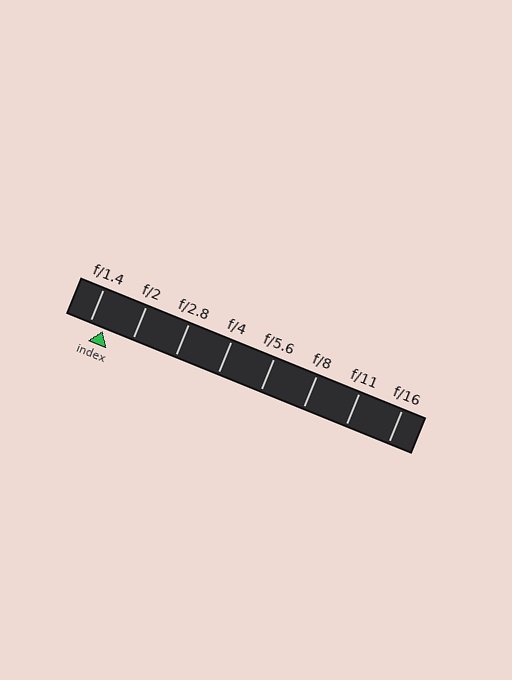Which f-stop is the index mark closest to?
The index mark is closest to f/1.4.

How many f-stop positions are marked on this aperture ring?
There are 8 f-stop positions marked.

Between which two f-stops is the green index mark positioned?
The index mark is between f/1.4 and f/2.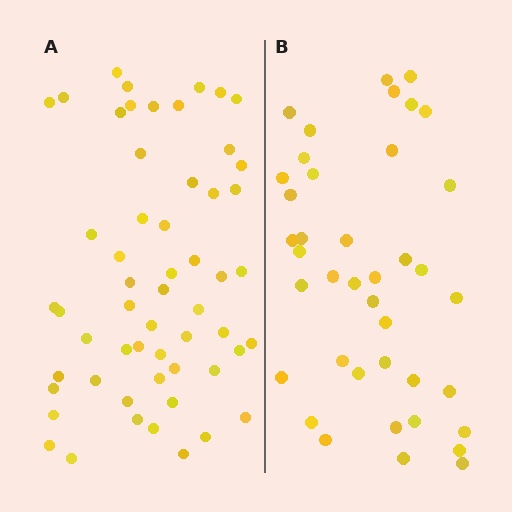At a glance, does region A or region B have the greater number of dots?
Region A (the left region) has more dots.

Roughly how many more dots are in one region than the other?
Region A has approximately 15 more dots than region B.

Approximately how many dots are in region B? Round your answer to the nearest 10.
About 40 dots.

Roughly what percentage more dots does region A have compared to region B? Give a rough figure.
About 40% more.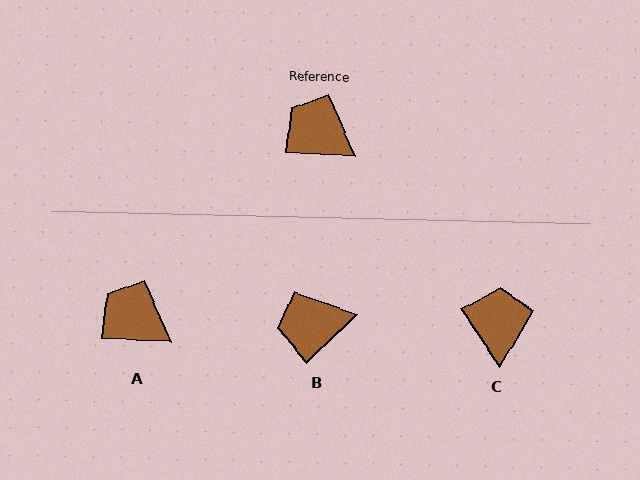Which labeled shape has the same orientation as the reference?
A.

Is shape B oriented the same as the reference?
No, it is off by about 47 degrees.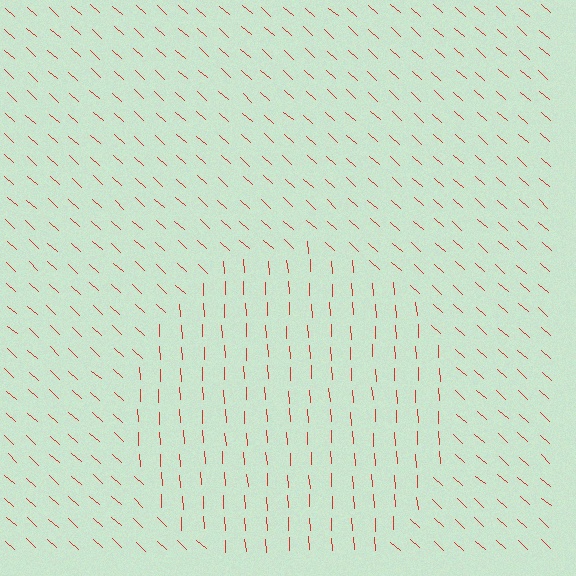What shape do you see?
I see a circle.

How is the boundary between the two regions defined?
The boundary is defined purely by a change in line orientation (approximately 45 degrees difference). All lines are the same color and thickness.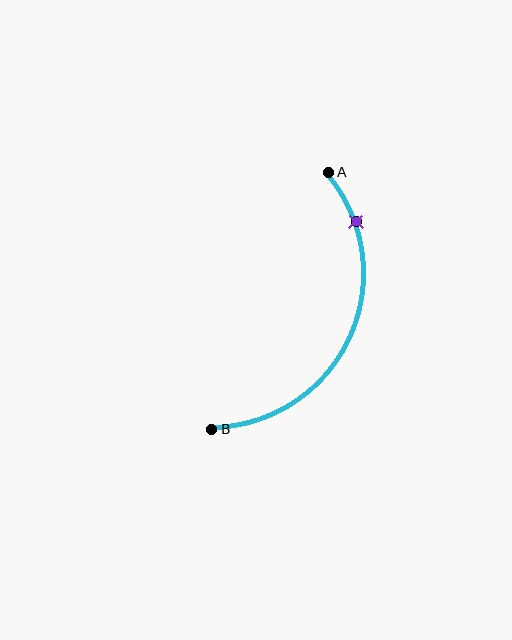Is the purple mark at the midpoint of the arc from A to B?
No. The purple mark lies on the arc but is closer to endpoint A. The arc midpoint would be at the point on the curve equidistant along the arc from both A and B.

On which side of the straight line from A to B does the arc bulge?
The arc bulges to the right of the straight line connecting A and B.